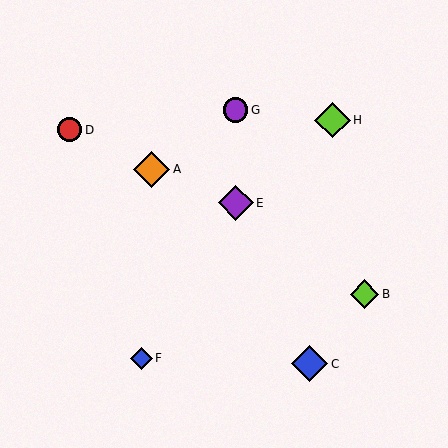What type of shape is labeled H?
Shape H is a lime diamond.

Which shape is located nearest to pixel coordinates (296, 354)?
The blue diamond (labeled C) at (310, 364) is nearest to that location.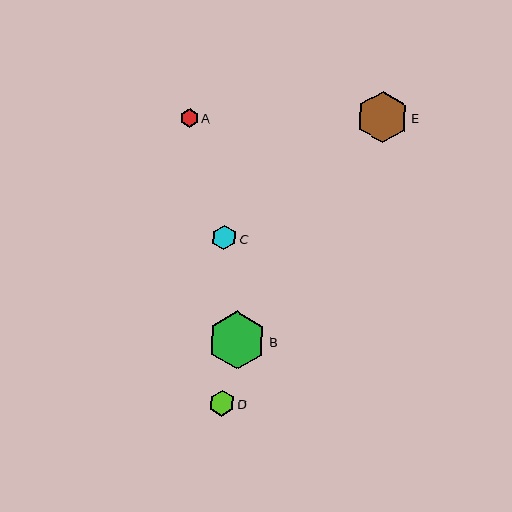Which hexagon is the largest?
Hexagon B is the largest with a size of approximately 58 pixels.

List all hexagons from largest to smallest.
From largest to smallest: B, E, D, C, A.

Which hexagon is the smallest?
Hexagon A is the smallest with a size of approximately 18 pixels.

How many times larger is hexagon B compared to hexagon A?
Hexagon B is approximately 3.2 times the size of hexagon A.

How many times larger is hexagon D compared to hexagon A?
Hexagon D is approximately 1.4 times the size of hexagon A.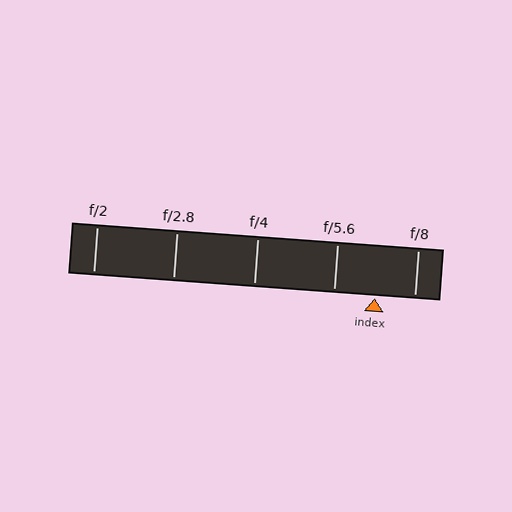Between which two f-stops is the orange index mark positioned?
The index mark is between f/5.6 and f/8.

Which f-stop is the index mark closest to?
The index mark is closest to f/8.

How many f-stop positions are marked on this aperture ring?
There are 5 f-stop positions marked.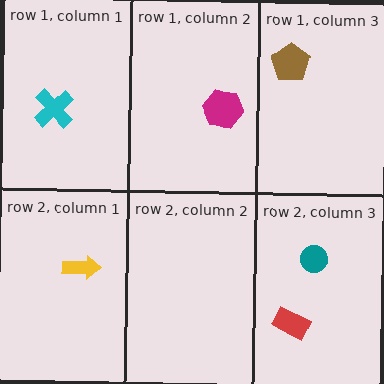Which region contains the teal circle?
The row 2, column 3 region.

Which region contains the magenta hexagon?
The row 1, column 2 region.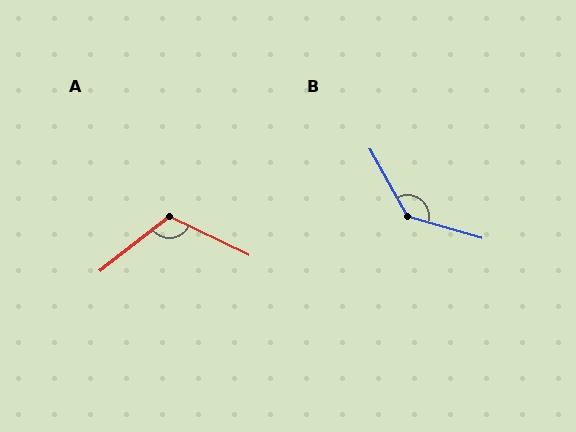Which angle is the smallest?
A, at approximately 116 degrees.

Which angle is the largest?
B, at approximately 136 degrees.